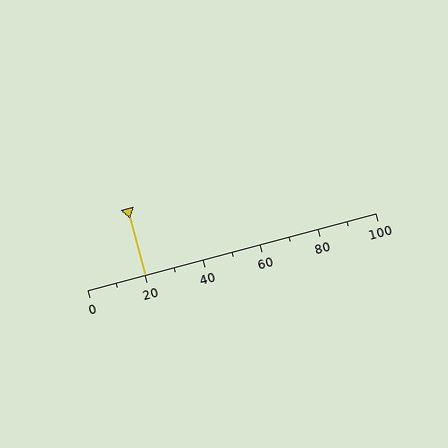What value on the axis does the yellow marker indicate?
The marker indicates approximately 20.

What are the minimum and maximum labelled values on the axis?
The axis runs from 0 to 100.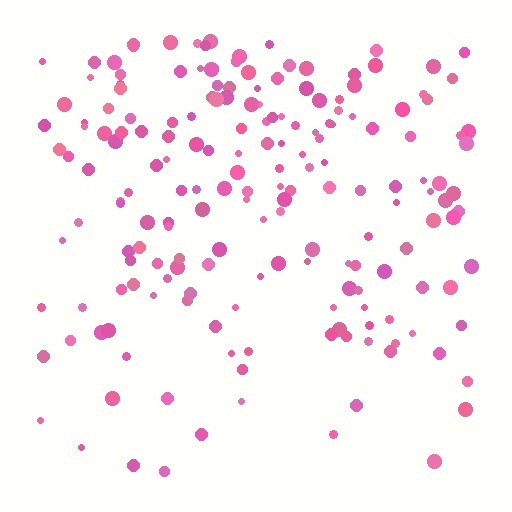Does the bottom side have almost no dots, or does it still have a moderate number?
Still a moderate number, just noticeably fewer than the top.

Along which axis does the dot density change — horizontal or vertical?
Vertical.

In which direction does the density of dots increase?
From bottom to top, with the top side densest.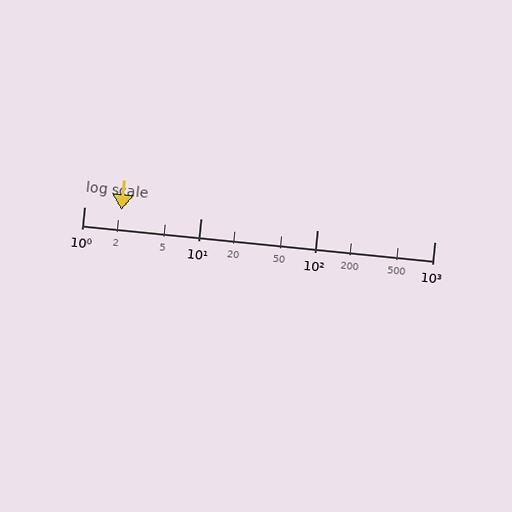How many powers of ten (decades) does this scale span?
The scale spans 3 decades, from 1 to 1000.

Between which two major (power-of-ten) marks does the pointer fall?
The pointer is between 1 and 10.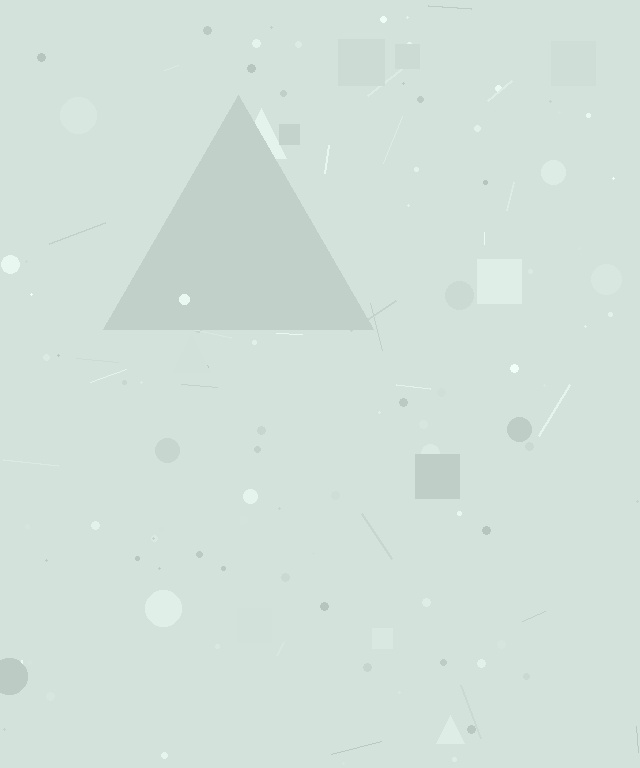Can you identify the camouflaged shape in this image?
The camouflaged shape is a triangle.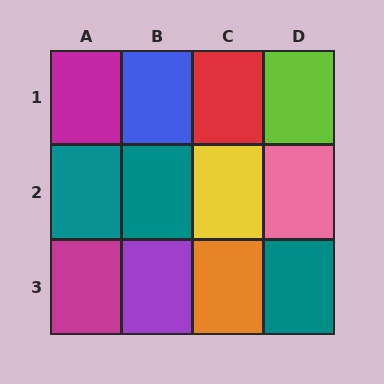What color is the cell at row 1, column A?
Magenta.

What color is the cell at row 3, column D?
Teal.